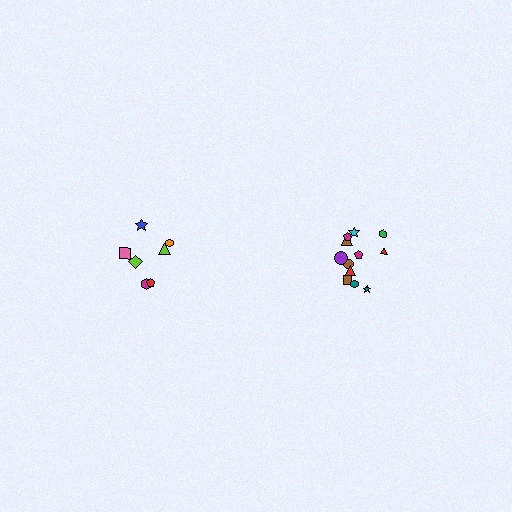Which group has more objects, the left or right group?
The right group.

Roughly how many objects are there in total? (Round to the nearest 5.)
Roughly 20 objects in total.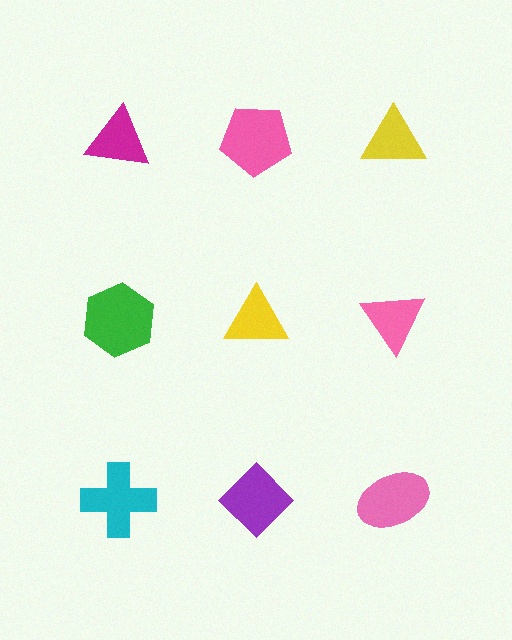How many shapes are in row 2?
3 shapes.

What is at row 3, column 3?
A pink ellipse.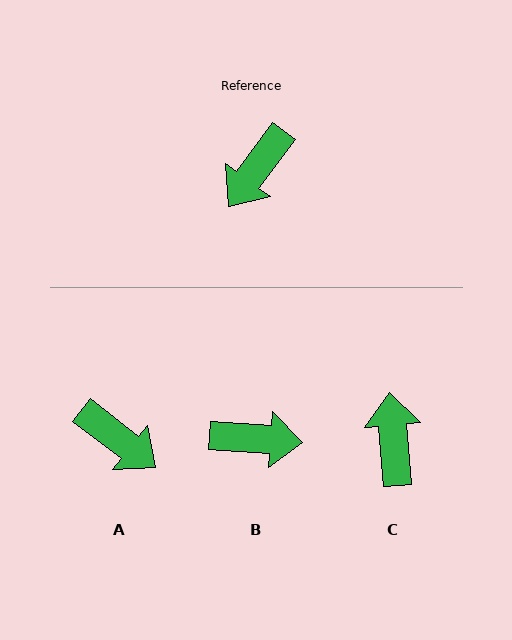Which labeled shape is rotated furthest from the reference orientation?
C, about 138 degrees away.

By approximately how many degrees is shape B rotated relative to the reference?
Approximately 122 degrees counter-clockwise.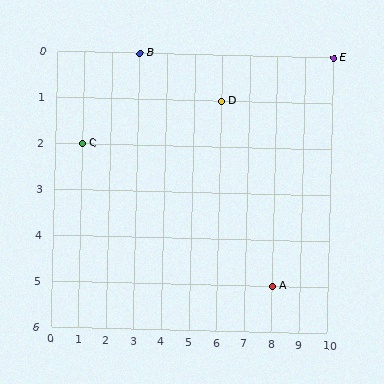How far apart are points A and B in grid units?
Points A and B are 5 columns and 5 rows apart (about 7.1 grid units diagonally).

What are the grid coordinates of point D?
Point D is at grid coordinates (6, 1).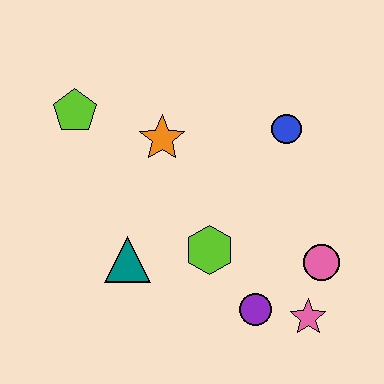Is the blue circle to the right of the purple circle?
Yes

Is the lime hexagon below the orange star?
Yes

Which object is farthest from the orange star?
The pink star is farthest from the orange star.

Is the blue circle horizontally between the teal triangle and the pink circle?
Yes